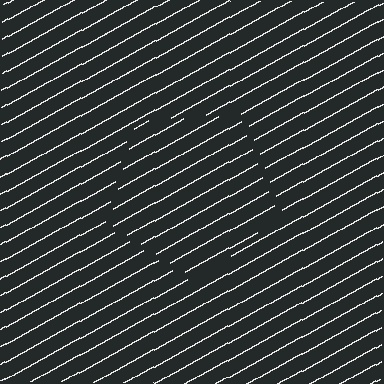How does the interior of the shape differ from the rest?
The interior of the shape contains the same grating, shifted by half a period — the contour is defined by the phase discontinuity where line-ends from the inner and outer gratings abut.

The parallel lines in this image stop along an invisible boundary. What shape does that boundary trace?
An illusory pentagon. The interior of the shape contains the same grating, shifted by half a period — the contour is defined by the phase discontinuity where line-ends from the inner and outer gratings abut.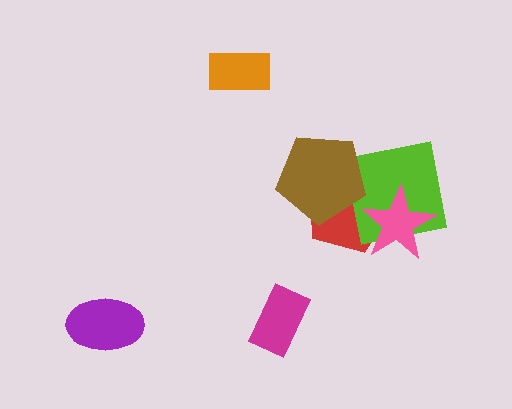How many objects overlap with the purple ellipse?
0 objects overlap with the purple ellipse.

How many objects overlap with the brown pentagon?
2 objects overlap with the brown pentagon.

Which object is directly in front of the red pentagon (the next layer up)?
The lime square is directly in front of the red pentagon.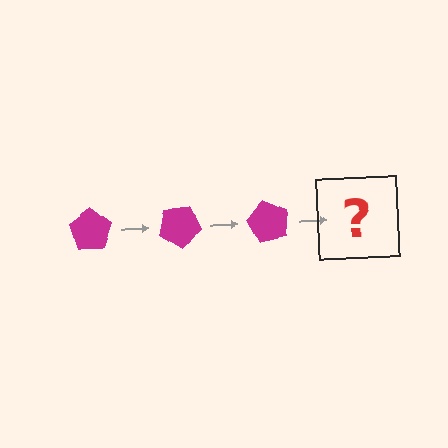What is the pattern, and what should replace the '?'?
The pattern is that the pentagon rotates 30 degrees each step. The '?' should be a magenta pentagon rotated 90 degrees.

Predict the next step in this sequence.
The next step is a magenta pentagon rotated 90 degrees.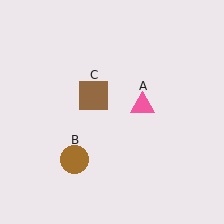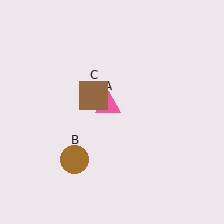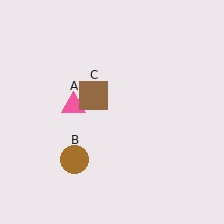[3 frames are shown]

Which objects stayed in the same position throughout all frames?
Brown circle (object B) and brown square (object C) remained stationary.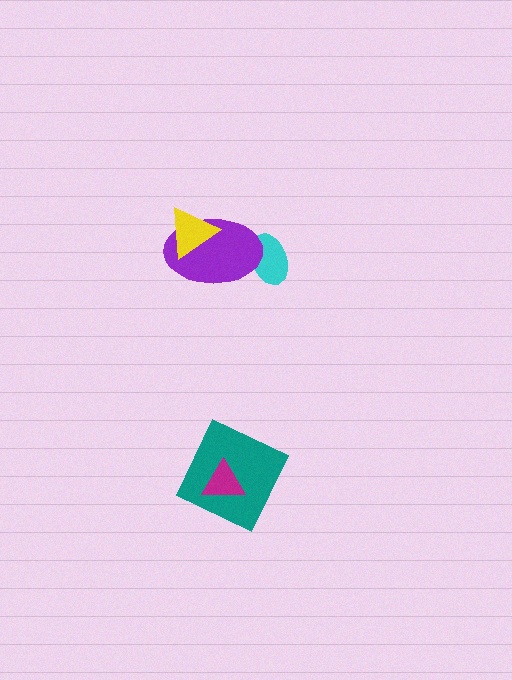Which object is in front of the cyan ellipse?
The purple ellipse is in front of the cyan ellipse.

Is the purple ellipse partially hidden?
Yes, it is partially covered by another shape.